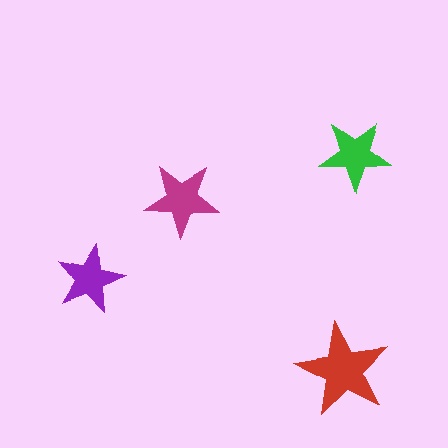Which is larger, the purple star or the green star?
The green one.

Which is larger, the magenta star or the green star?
The magenta one.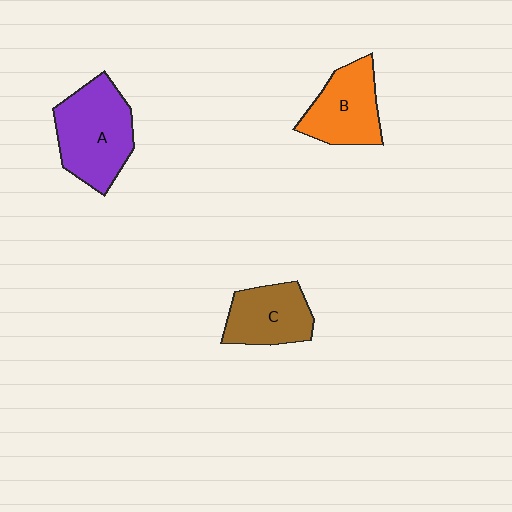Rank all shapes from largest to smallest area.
From largest to smallest: A (purple), B (orange), C (brown).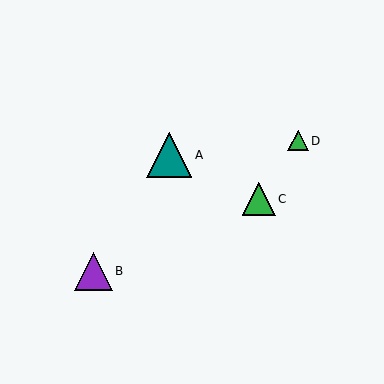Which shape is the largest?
The teal triangle (labeled A) is the largest.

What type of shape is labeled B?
Shape B is a purple triangle.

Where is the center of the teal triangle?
The center of the teal triangle is at (169, 155).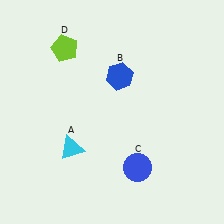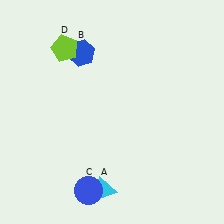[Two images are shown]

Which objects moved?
The objects that moved are: the cyan triangle (A), the blue hexagon (B), the blue circle (C).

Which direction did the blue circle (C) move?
The blue circle (C) moved left.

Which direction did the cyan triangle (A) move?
The cyan triangle (A) moved down.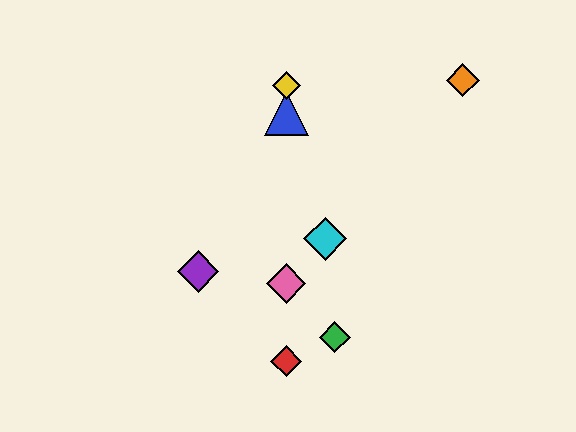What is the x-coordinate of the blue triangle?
The blue triangle is at x≈286.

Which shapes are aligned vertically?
The red diamond, the blue triangle, the yellow diamond, the pink diamond are aligned vertically.